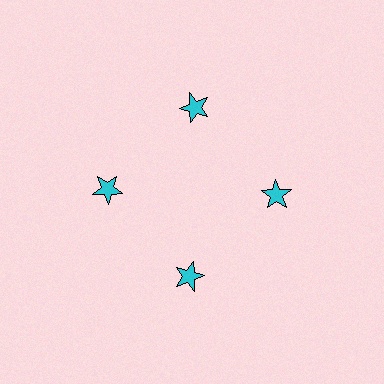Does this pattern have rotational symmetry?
Yes, this pattern has 4-fold rotational symmetry. It looks the same after rotating 90 degrees around the center.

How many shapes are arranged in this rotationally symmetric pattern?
There are 4 shapes, arranged in 4 groups of 1.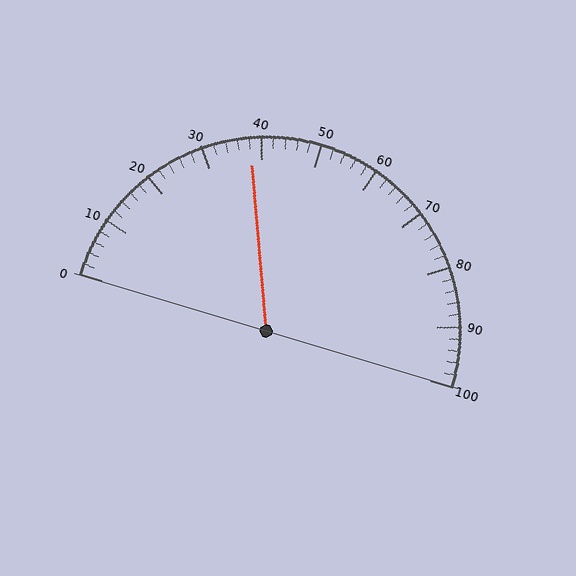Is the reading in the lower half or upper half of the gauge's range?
The reading is in the lower half of the range (0 to 100).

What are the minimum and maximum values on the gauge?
The gauge ranges from 0 to 100.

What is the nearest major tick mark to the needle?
The nearest major tick mark is 40.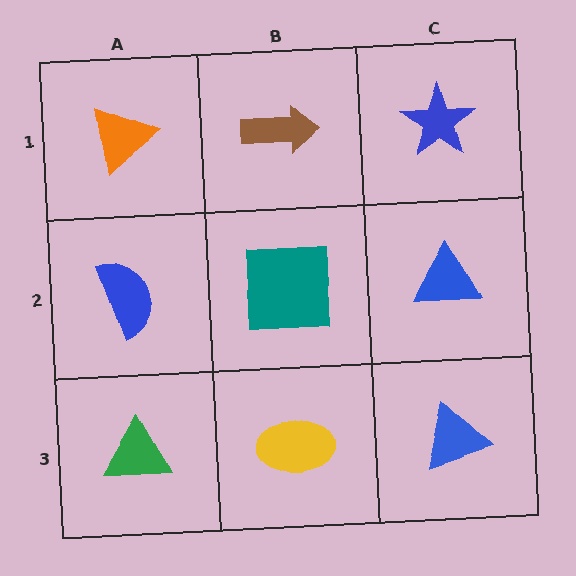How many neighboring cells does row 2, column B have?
4.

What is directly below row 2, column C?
A blue triangle.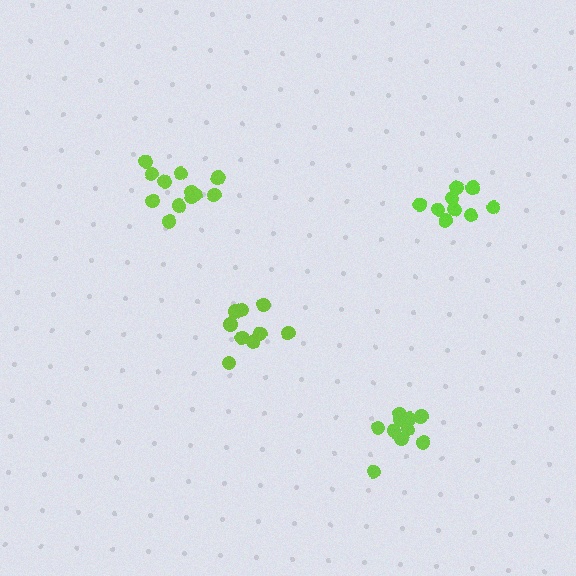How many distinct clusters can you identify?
There are 4 distinct clusters.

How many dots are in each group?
Group 1: 9 dots, Group 2: 12 dots, Group 3: 9 dots, Group 4: 13 dots (43 total).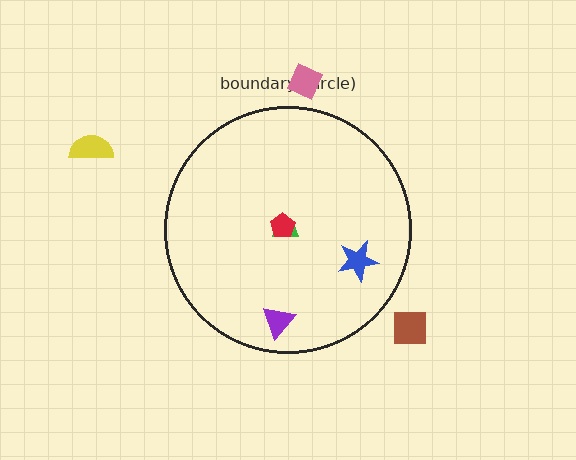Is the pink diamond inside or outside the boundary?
Outside.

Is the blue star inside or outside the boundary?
Inside.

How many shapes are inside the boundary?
4 inside, 3 outside.